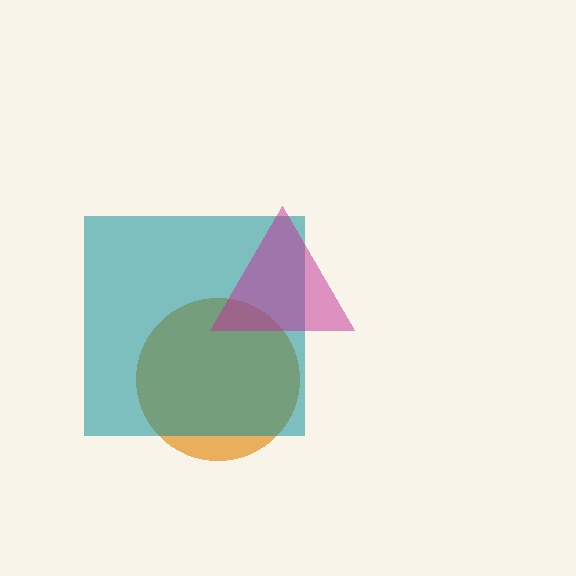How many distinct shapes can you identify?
There are 3 distinct shapes: an orange circle, a teal square, a magenta triangle.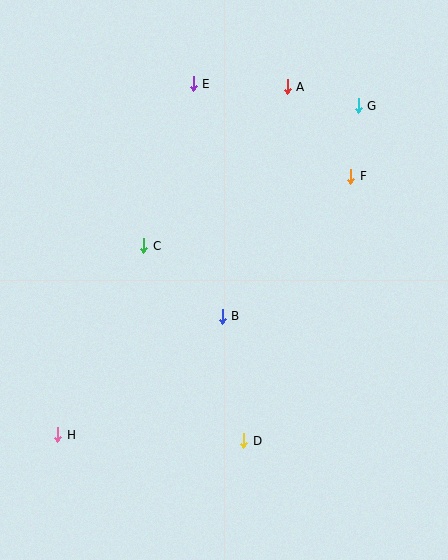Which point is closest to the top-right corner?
Point G is closest to the top-right corner.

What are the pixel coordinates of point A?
Point A is at (287, 87).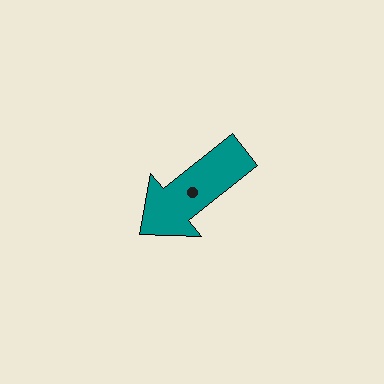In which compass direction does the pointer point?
Southwest.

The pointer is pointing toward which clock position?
Roughly 8 o'clock.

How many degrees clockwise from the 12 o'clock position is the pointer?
Approximately 231 degrees.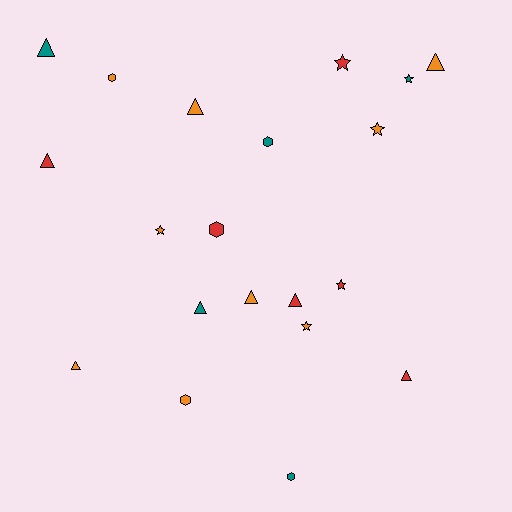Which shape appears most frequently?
Triangle, with 9 objects.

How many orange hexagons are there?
There are 2 orange hexagons.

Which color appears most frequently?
Orange, with 9 objects.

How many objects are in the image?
There are 20 objects.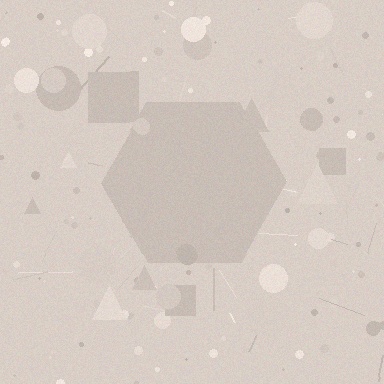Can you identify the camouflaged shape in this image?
The camouflaged shape is a hexagon.